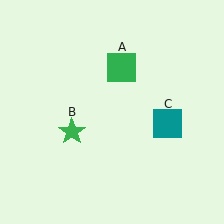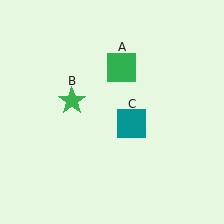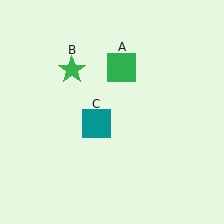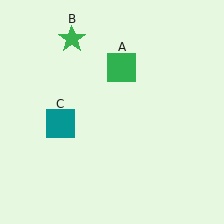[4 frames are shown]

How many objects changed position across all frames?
2 objects changed position: green star (object B), teal square (object C).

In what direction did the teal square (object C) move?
The teal square (object C) moved left.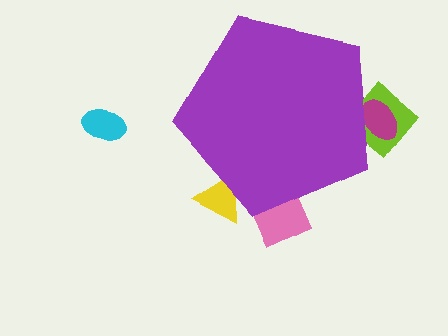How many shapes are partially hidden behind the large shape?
4 shapes are partially hidden.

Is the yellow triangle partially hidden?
Yes, the yellow triangle is partially hidden behind the purple pentagon.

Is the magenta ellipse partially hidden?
Yes, the magenta ellipse is partially hidden behind the purple pentagon.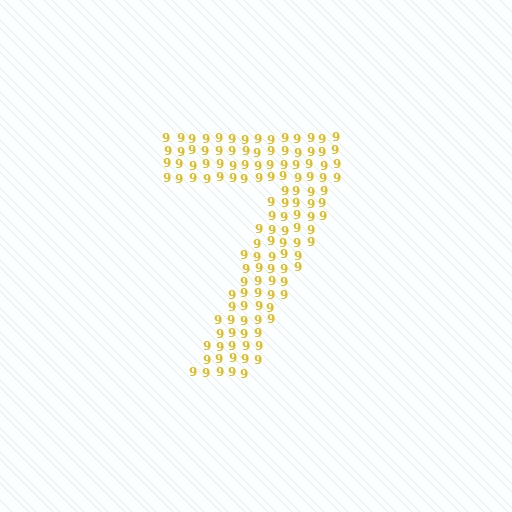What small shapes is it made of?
It is made of small digit 9's.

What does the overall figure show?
The overall figure shows the digit 7.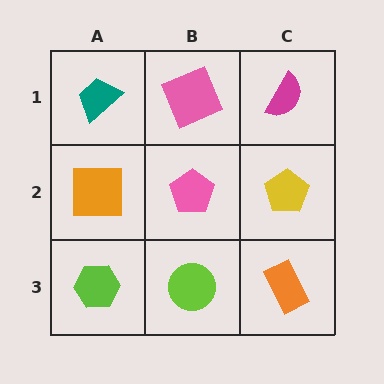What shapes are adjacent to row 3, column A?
An orange square (row 2, column A), a lime circle (row 3, column B).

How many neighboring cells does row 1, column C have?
2.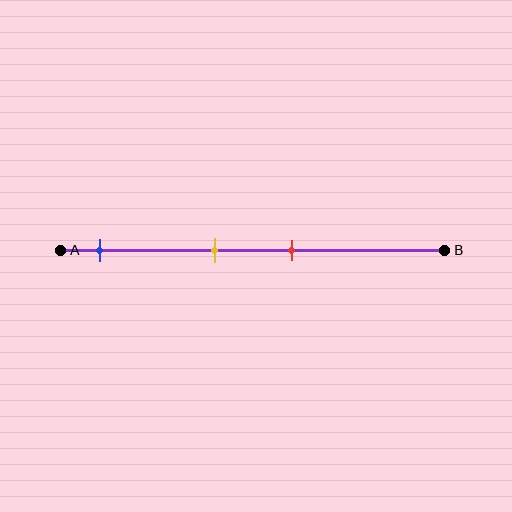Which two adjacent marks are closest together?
The yellow and red marks are the closest adjacent pair.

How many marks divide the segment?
There are 3 marks dividing the segment.